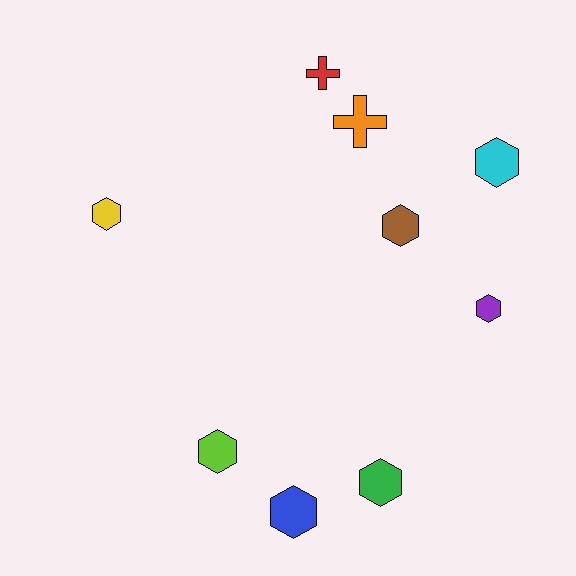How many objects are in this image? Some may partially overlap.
There are 9 objects.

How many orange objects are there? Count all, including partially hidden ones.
There is 1 orange object.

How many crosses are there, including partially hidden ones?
There are 2 crosses.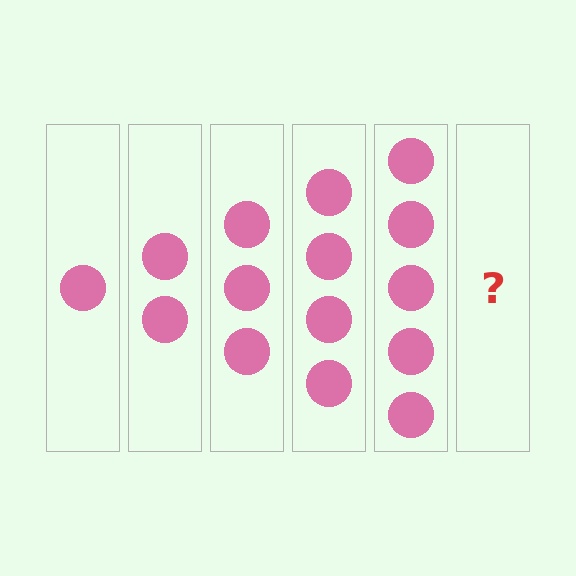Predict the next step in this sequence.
The next step is 6 circles.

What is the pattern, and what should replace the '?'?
The pattern is that each step adds one more circle. The '?' should be 6 circles.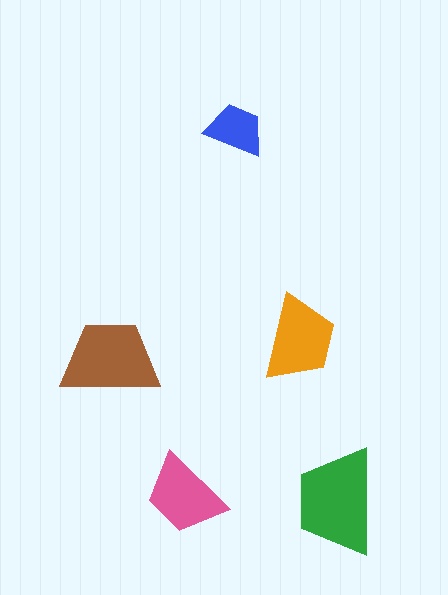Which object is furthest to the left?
The brown trapezoid is leftmost.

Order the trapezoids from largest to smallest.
the green one, the brown one, the orange one, the pink one, the blue one.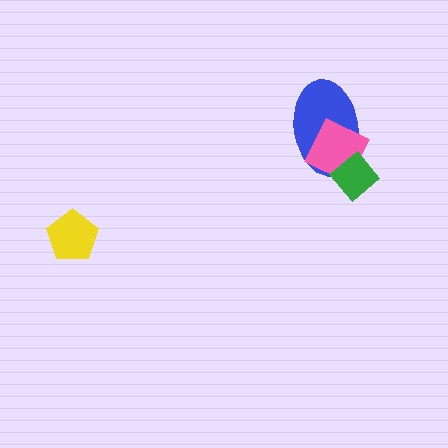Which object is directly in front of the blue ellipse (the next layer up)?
The pink diamond is directly in front of the blue ellipse.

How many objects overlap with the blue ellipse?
2 objects overlap with the blue ellipse.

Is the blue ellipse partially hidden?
Yes, it is partially covered by another shape.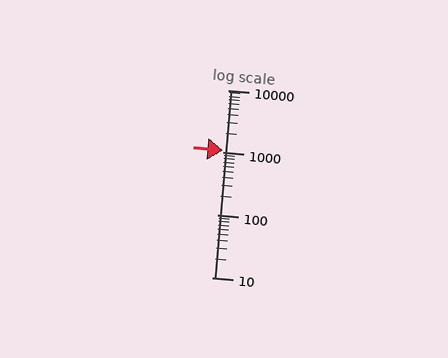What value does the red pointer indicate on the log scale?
The pointer indicates approximately 1100.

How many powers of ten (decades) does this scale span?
The scale spans 3 decades, from 10 to 10000.